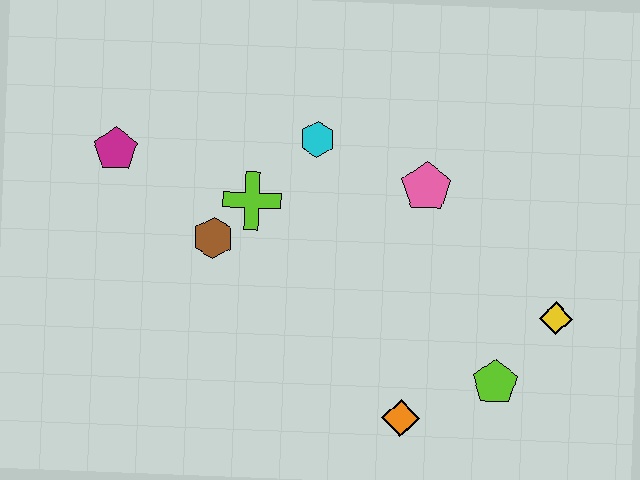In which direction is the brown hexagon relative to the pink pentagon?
The brown hexagon is to the left of the pink pentagon.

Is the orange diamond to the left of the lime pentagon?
Yes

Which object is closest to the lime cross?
The brown hexagon is closest to the lime cross.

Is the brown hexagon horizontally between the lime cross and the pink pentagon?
No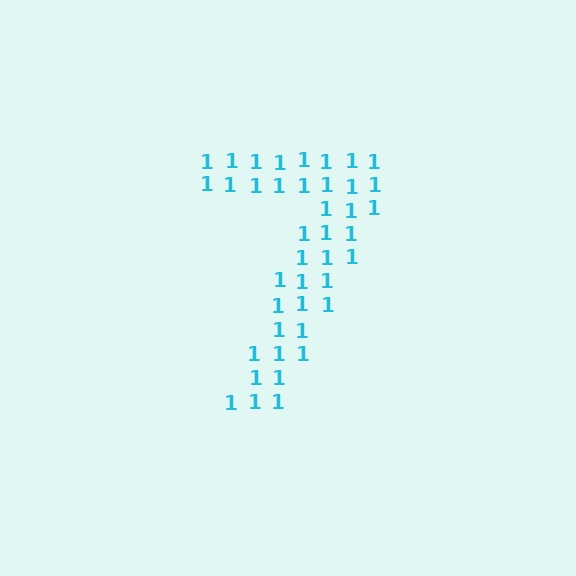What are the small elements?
The small elements are digit 1's.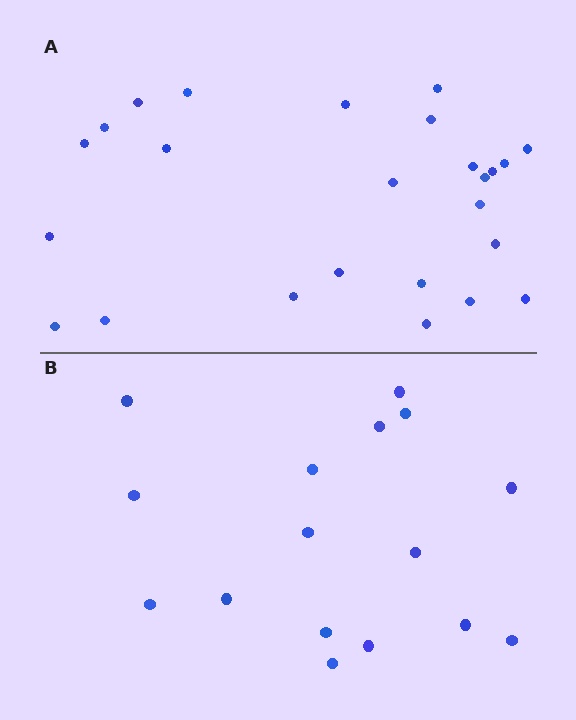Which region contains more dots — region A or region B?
Region A (the top region) has more dots.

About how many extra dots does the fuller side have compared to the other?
Region A has roughly 8 or so more dots than region B.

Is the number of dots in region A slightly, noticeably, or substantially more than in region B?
Region A has substantially more. The ratio is roughly 1.6 to 1.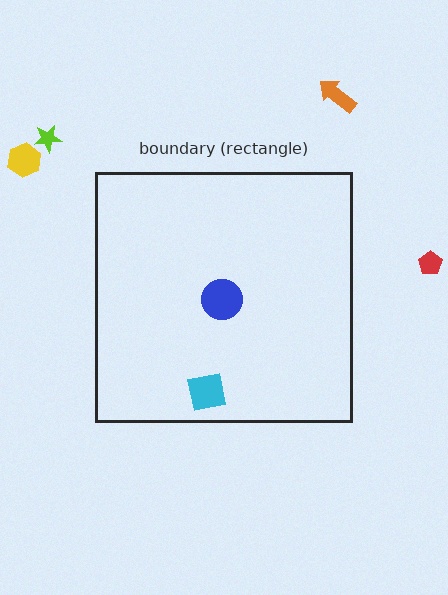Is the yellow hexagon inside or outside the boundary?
Outside.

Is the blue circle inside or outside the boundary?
Inside.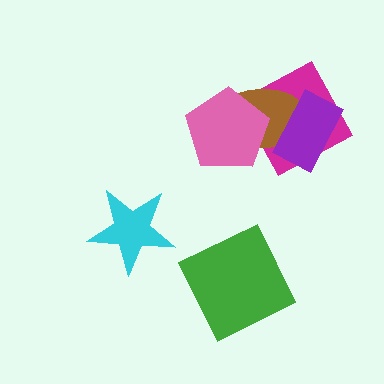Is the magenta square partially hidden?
Yes, it is partially covered by another shape.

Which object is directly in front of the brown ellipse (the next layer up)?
The pink pentagon is directly in front of the brown ellipse.